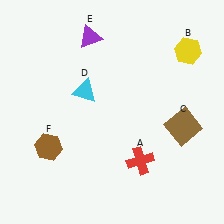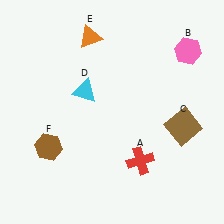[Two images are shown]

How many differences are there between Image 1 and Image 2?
There are 2 differences between the two images.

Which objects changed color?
B changed from yellow to pink. E changed from purple to orange.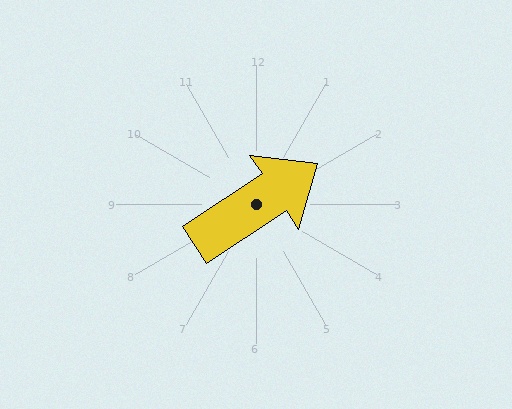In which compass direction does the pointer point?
Northeast.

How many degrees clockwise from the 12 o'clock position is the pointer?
Approximately 56 degrees.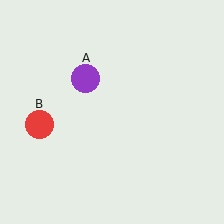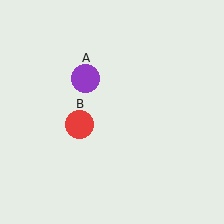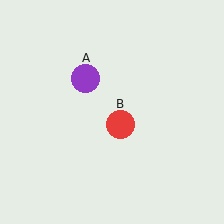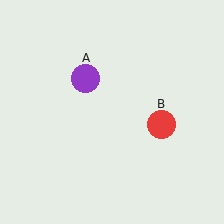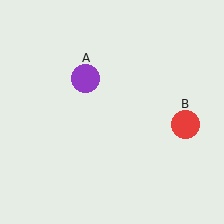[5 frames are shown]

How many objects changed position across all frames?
1 object changed position: red circle (object B).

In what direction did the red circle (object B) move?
The red circle (object B) moved right.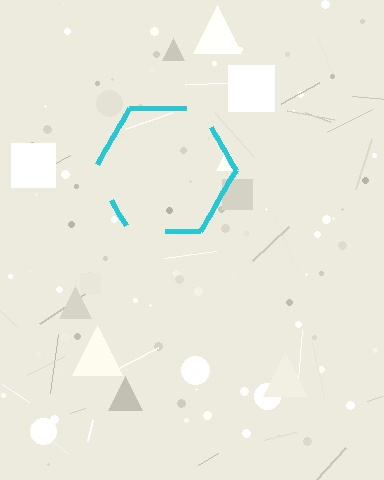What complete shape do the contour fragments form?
The contour fragments form a hexagon.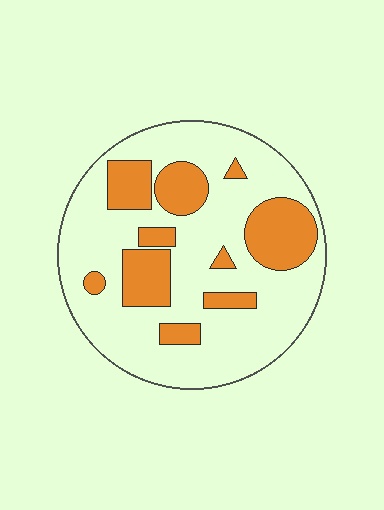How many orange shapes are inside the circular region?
10.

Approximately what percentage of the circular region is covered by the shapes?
Approximately 25%.